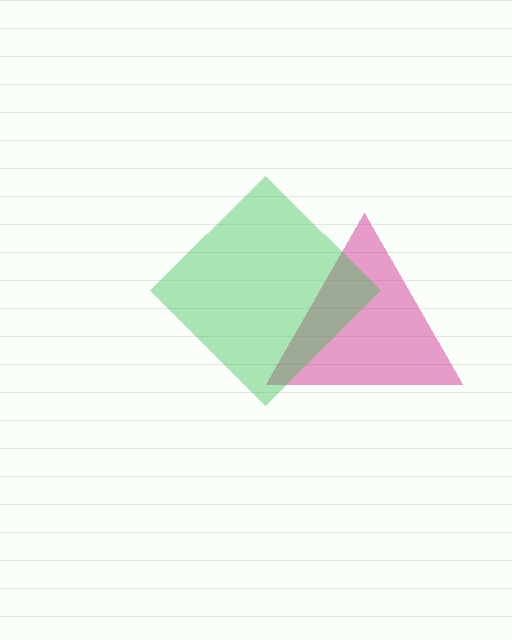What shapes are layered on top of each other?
The layered shapes are: a magenta triangle, a green diamond.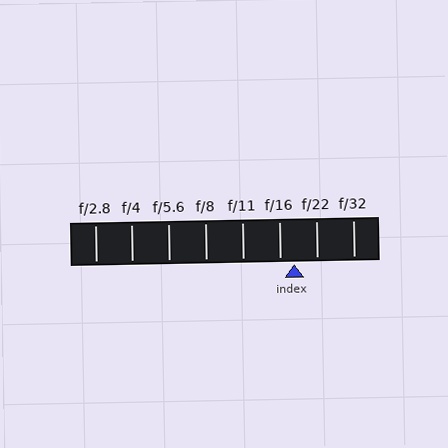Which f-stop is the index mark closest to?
The index mark is closest to f/16.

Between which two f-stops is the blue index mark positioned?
The index mark is between f/16 and f/22.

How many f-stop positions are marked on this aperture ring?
There are 8 f-stop positions marked.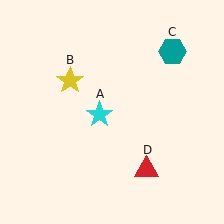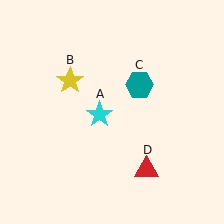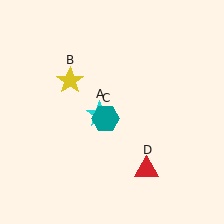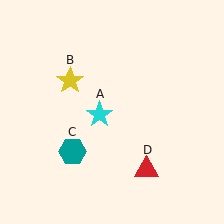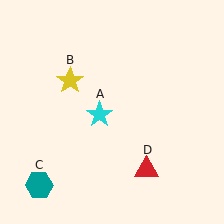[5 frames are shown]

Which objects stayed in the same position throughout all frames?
Cyan star (object A) and yellow star (object B) and red triangle (object D) remained stationary.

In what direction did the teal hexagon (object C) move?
The teal hexagon (object C) moved down and to the left.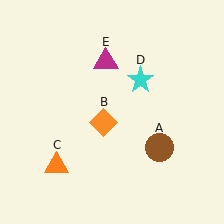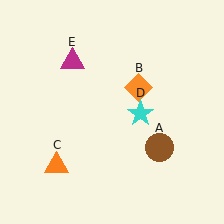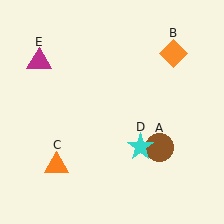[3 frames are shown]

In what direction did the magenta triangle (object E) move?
The magenta triangle (object E) moved left.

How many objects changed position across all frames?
3 objects changed position: orange diamond (object B), cyan star (object D), magenta triangle (object E).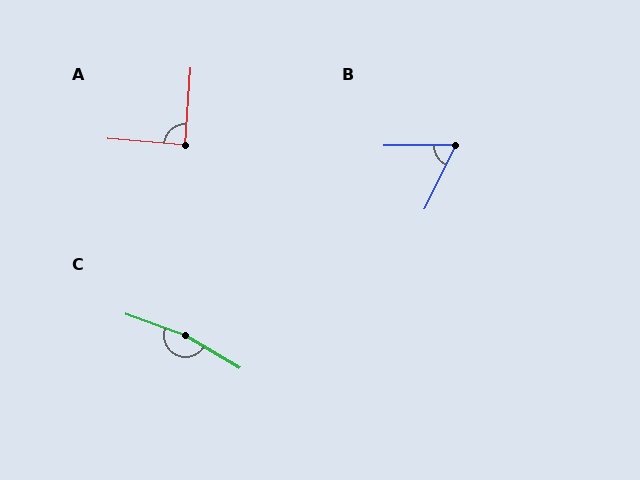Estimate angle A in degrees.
Approximately 90 degrees.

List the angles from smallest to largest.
B (63°), A (90°), C (169°).